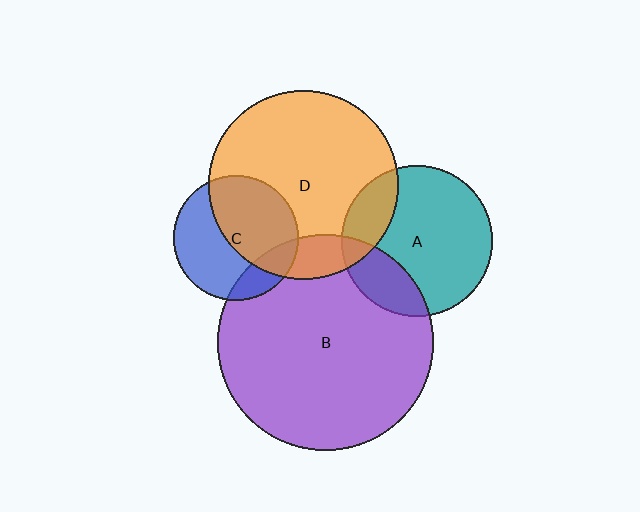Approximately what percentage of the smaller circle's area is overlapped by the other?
Approximately 20%.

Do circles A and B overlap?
Yes.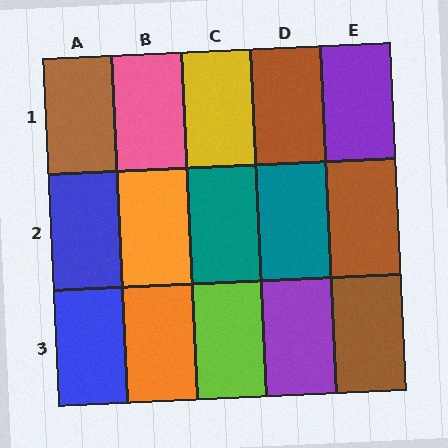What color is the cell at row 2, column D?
Teal.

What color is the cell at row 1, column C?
Yellow.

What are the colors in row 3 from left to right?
Blue, orange, lime, purple, brown.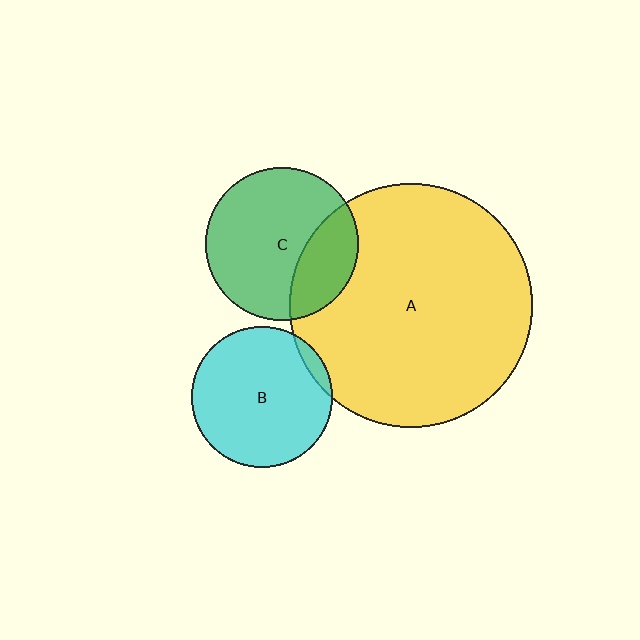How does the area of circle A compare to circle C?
Approximately 2.5 times.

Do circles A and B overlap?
Yes.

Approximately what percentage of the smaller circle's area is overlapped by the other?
Approximately 5%.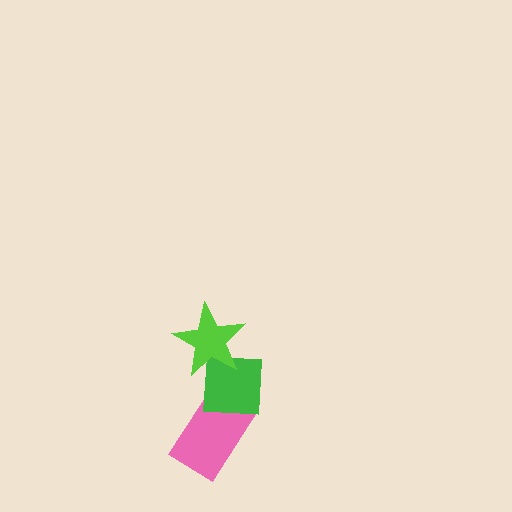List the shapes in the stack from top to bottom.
From top to bottom: the lime star, the green square, the pink rectangle.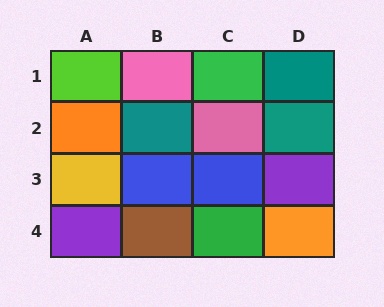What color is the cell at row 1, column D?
Teal.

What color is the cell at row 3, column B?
Blue.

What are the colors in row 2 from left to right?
Orange, teal, pink, teal.